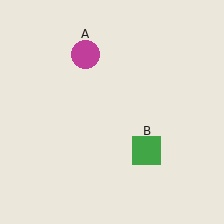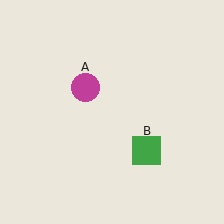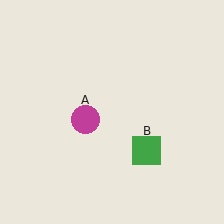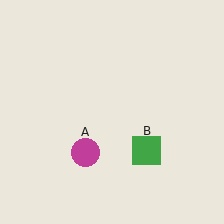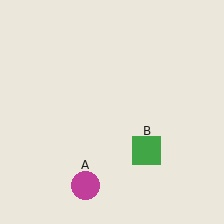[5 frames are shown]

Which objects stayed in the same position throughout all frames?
Green square (object B) remained stationary.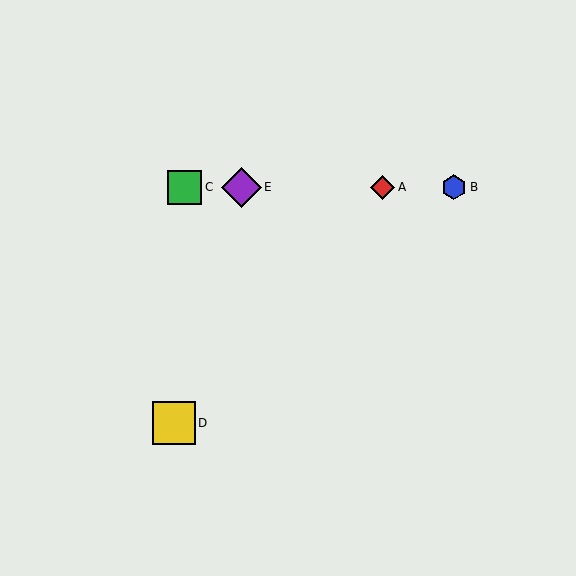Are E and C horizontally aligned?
Yes, both are at y≈187.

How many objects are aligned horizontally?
4 objects (A, B, C, E) are aligned horizontally.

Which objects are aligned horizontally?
Objects A, B, C, E are aligned horizontally.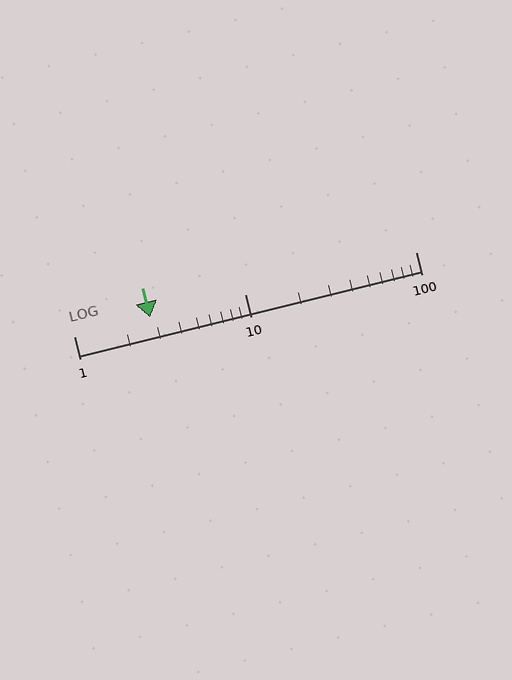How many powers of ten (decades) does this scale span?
The scale spans 2 decades, from 1 to 100.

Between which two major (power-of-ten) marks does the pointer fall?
The pointer is between 1 and 10.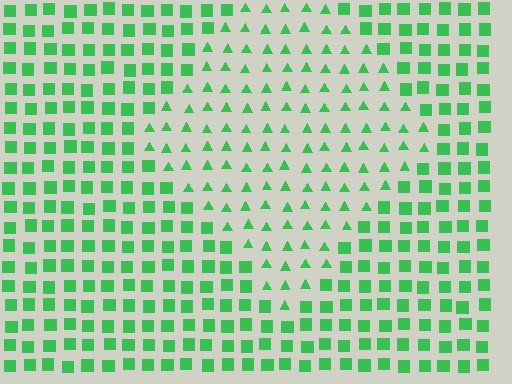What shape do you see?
I see a diamond.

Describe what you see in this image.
The image is filled with small green elements arranged in a uniform grid. A diamond-shaped region contains triangles, while the surrounding area contains squares. The boundary is defined purely by the change in element shape.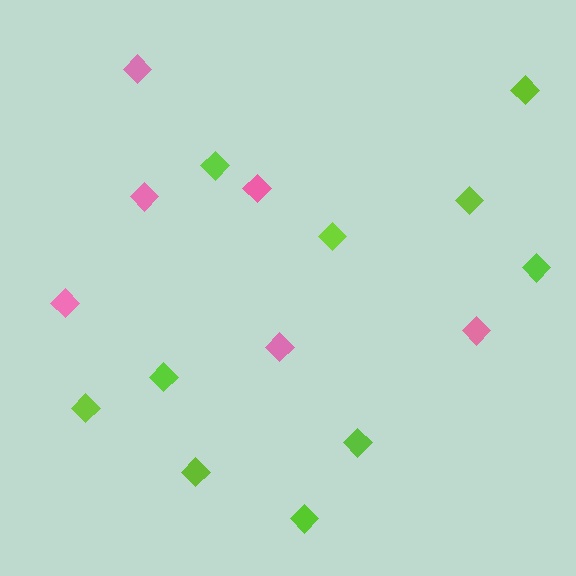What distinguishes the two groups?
There are 2 groups: one group of pink diamonds (6) and one group of lime diamonds (10).